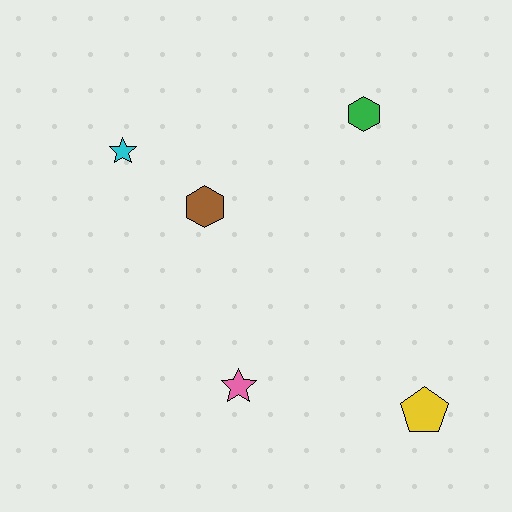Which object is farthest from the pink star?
The green hexagon is farthest from the pink star.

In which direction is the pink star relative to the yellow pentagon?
The pink star is to the left of the yellow pentagon.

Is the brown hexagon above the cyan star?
No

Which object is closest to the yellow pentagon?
The pink star is closest to the yellow pentagon.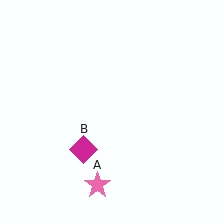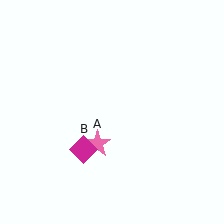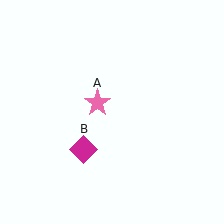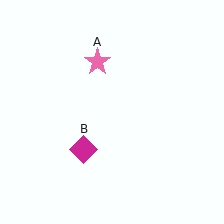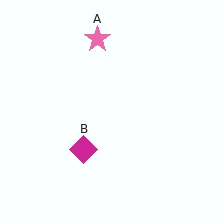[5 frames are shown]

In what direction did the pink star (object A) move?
The pink star (object A) moved up.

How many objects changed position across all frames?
1 object changed position: pink star (object A).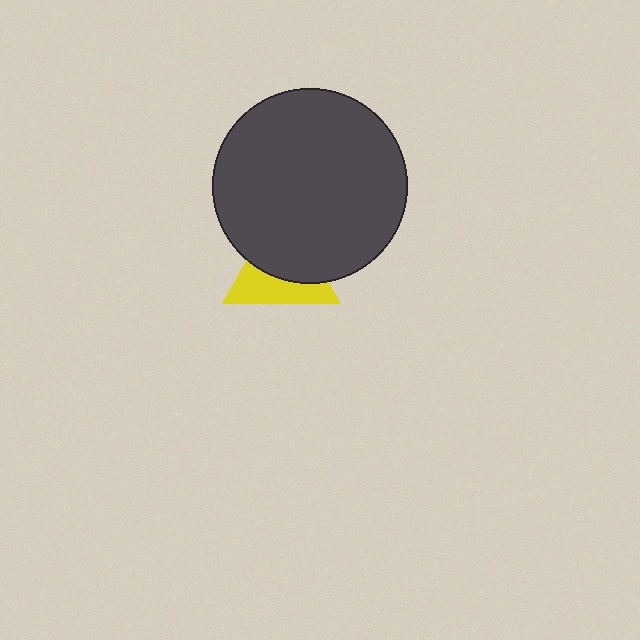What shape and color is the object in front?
The object in front is a dark gray circle.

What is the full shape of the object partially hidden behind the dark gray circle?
The partially hidden object is a yellow triangle.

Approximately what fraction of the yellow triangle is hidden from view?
Roughly 56% of the yellow triangle is hidden behind the dark gray circle.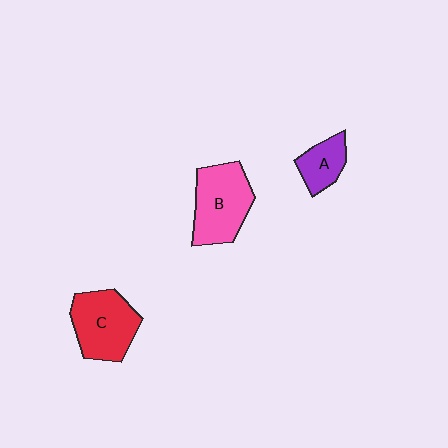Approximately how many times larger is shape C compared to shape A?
Approximately 1.9 times.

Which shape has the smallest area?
Shape A (purple).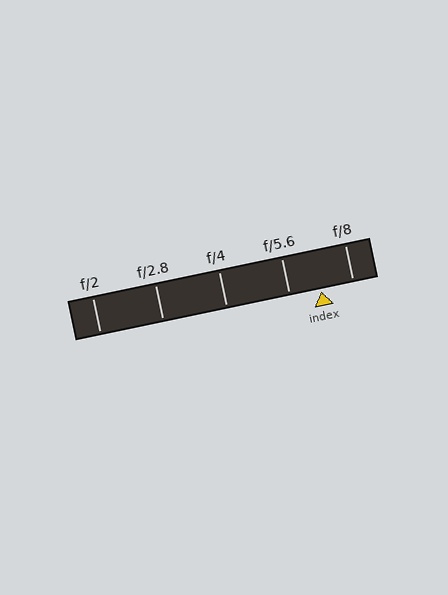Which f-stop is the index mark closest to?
The index mark is closest to f/5.6.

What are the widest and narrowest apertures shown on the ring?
The widest aperture shown is f/2 and the narrowest is f/8.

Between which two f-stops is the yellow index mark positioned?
The index mark is between f/5.6 and f/8.